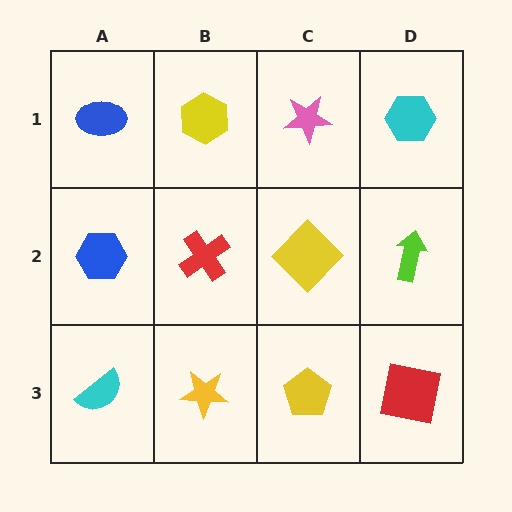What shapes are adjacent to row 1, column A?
A blue hexagon (row 2, column A), a yellow hexagon (row 1, column B).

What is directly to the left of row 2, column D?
A yellow diamond.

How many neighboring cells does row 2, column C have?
4.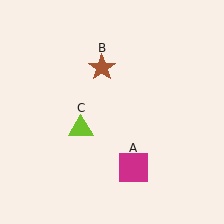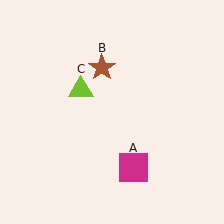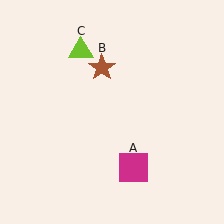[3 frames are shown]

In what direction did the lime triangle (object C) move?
The lime triangle (object C) moved up.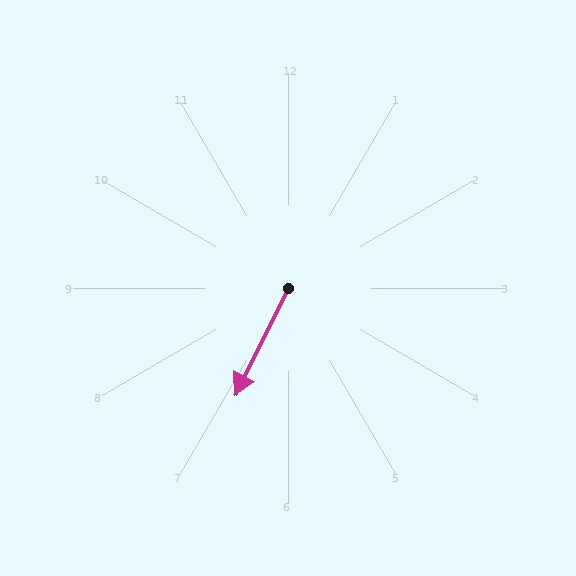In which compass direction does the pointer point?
Southwest.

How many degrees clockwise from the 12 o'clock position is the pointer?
Approximately 206 degrees.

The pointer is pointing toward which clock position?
Roughly 7 o'clock.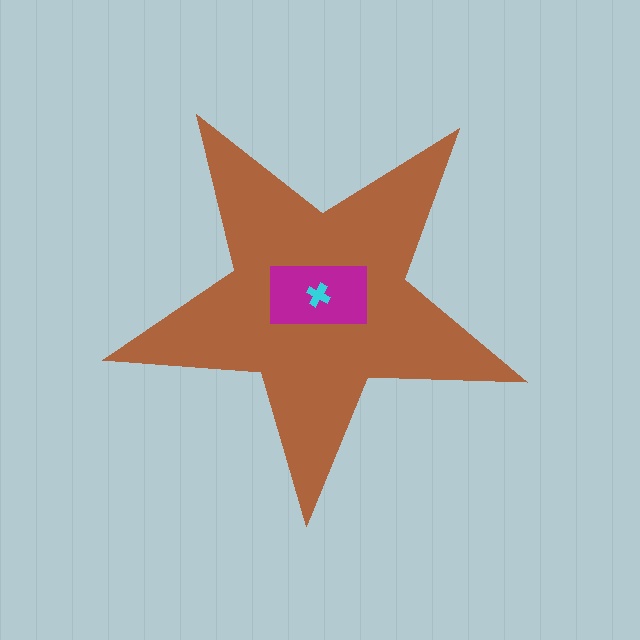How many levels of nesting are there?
3.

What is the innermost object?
The cyan cross.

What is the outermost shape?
The brown star.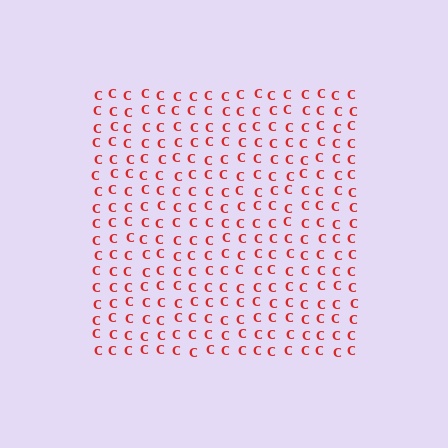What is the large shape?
The large shape is a square.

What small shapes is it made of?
It is made of small letter C's.